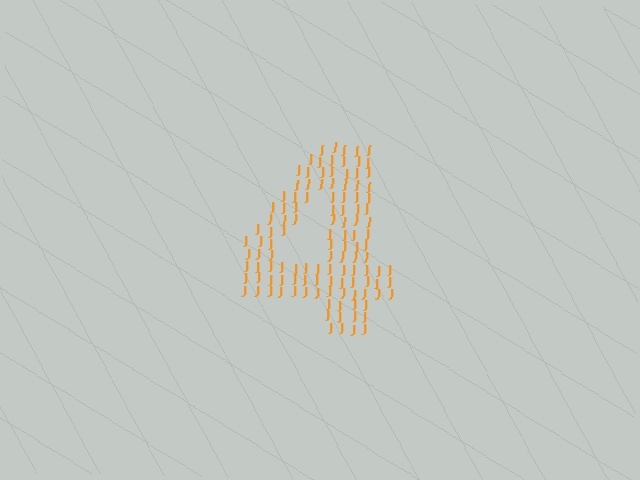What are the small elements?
The small elements are letter J's.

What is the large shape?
The large shape is the digit 4.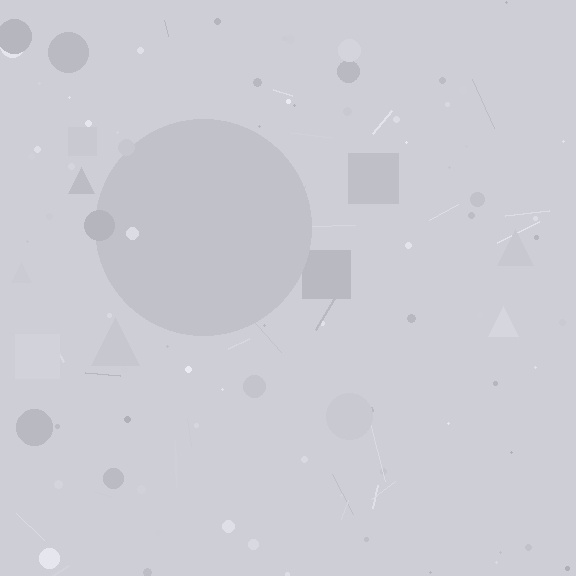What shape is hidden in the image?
A circle is hidden in the image.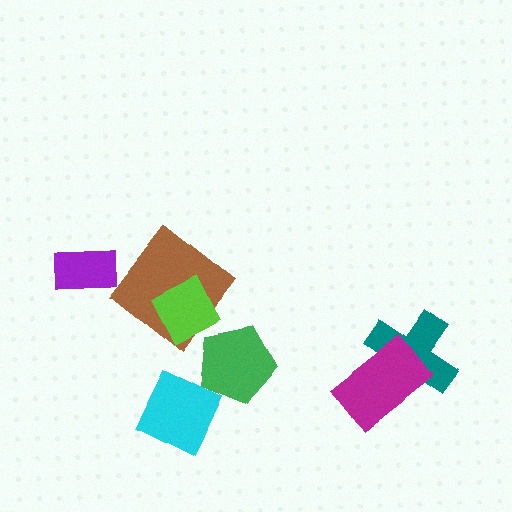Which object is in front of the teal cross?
The magenta rectangle is in front of the teal cross.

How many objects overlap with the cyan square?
0 objects overlap with the cyan square.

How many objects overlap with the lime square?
1 object overlaps with the lime square.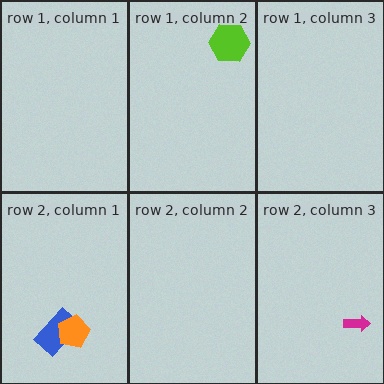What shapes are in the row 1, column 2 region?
The lime hexagon.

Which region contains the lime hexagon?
The row 1, column 2 region.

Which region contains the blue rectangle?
The row 2, column 1 region.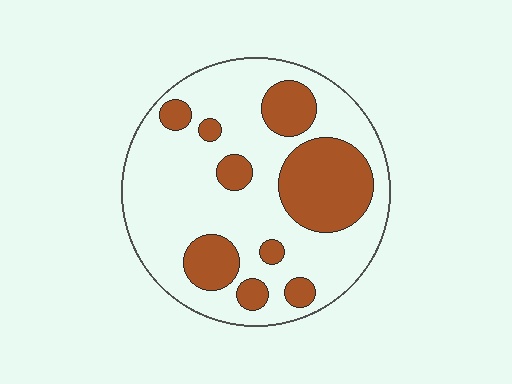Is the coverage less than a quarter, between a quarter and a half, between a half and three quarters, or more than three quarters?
Between a quarter and a half.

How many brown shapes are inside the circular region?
9.